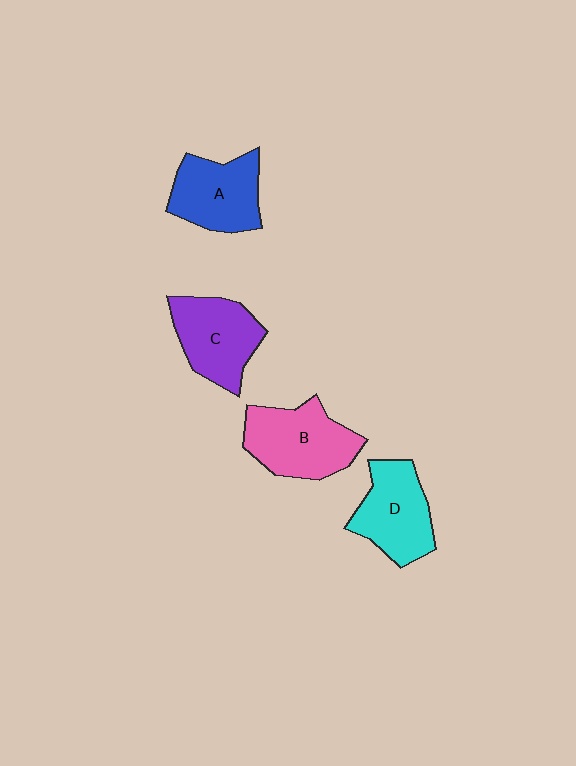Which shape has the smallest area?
Shape A (blue).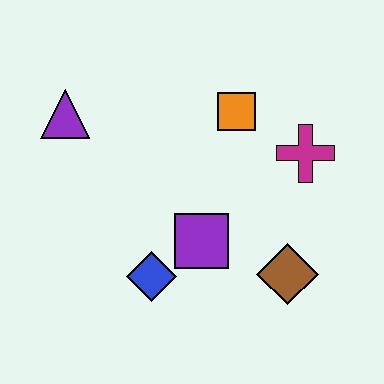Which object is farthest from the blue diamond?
The magenta cross is farthest from the blue diamond.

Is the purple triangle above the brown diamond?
Yes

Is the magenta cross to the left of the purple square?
No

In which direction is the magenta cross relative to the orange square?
The magenta cross is to the right of the orange square.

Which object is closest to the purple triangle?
The orange square is closest to the purple triangle.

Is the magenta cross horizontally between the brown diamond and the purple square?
No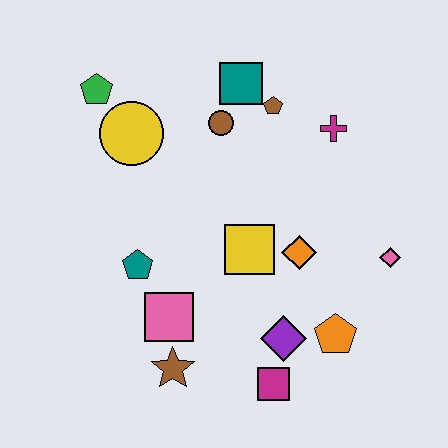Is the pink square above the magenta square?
Yes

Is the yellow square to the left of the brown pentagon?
Yes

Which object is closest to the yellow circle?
The green pentagon is closest to the yellow circle.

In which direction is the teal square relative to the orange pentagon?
The teal square is above the orange pentagon.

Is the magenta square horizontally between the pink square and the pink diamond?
Yes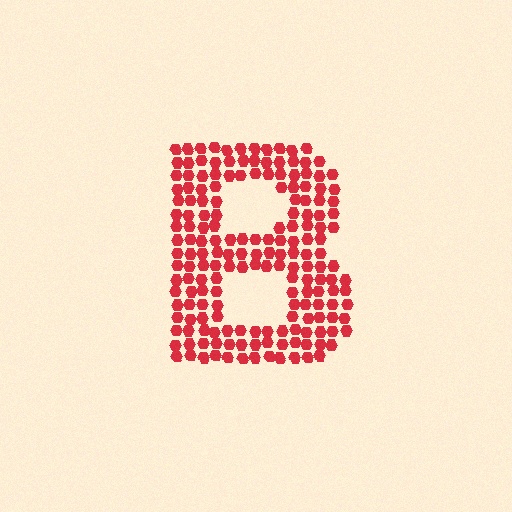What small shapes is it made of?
It is made of small hexagons.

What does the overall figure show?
The overall figure shows the letter B.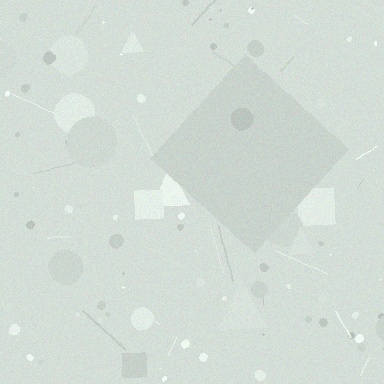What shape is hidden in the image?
A diamond is hidden in the image.